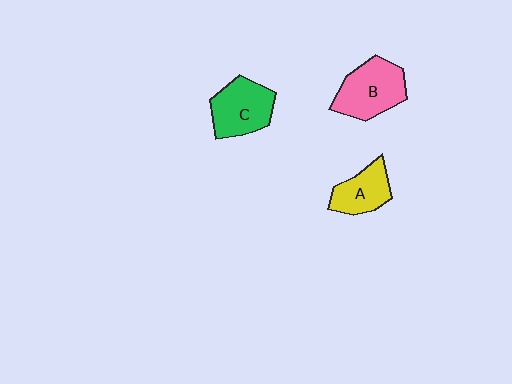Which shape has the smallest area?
Shape A (yellow).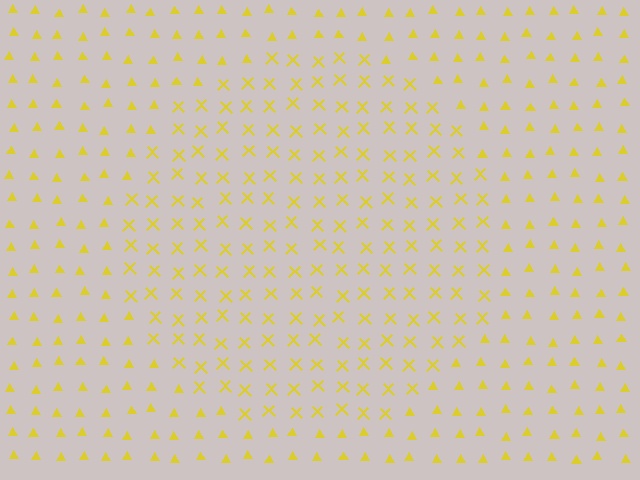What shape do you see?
I see a circle.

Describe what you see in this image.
The image is filled with small yellow elements arranged in a uniform grid. A circle-shaped region contains X marks, while the surrounding area contains triangles. The boundary is defined purely by the change in element shape.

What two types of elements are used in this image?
The image uses X marks inside the circle region and triangles outside it.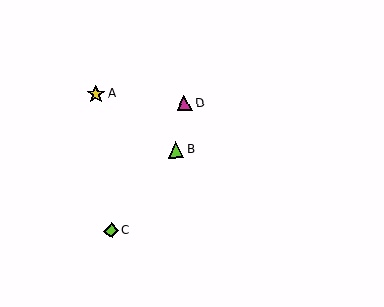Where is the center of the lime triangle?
The center of the lime triangle is at (176, 150).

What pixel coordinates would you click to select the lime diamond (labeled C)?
Click at (111, 231) to select the lime diamond C.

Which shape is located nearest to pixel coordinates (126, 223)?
The lime diamond (labeled C) at (111, 231) is nearest to that location.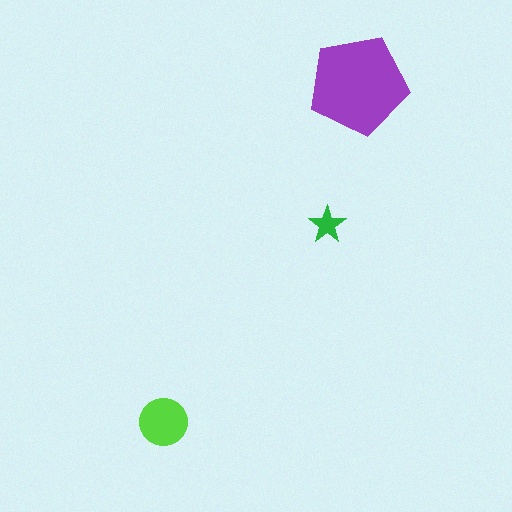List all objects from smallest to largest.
The green star, the lime circle, the purple pentagon.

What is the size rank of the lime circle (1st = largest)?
2nd.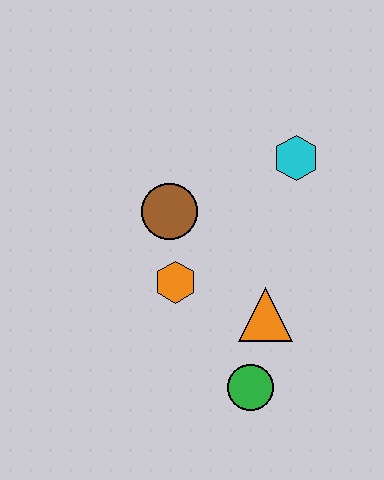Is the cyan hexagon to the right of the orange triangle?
Yes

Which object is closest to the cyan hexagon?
The brown circle is closest to the cyan hexagon.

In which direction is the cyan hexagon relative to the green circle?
The cyan hexagon is above the green circle.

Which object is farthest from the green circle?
The cyan hexagon is farthest from the green circle.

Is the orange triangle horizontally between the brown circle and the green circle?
No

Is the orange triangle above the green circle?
Yes